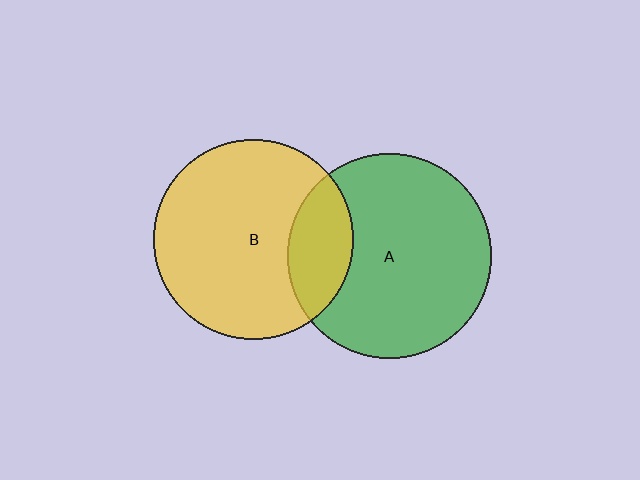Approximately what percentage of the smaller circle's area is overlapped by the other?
Approximately 20%.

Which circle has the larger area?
Circle A (green).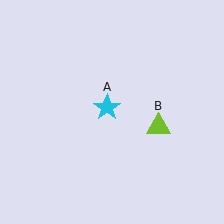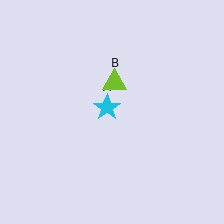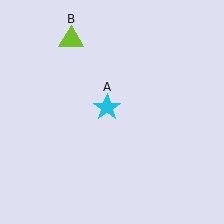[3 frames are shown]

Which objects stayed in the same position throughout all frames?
Cyan star (object A) remained stationary.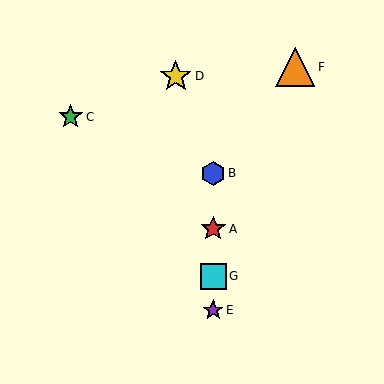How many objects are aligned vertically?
4 objects (A, B, E, G) are aligned vertically.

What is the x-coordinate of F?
Object F is at x≈295.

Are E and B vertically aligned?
Yes, both are at x≈213.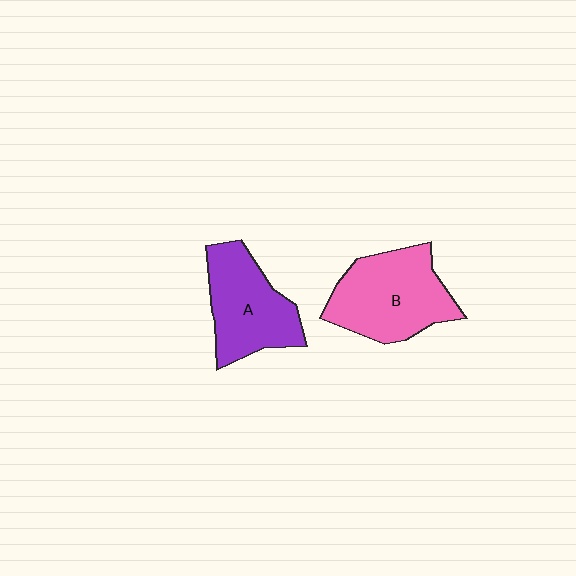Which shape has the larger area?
Shape B (pink).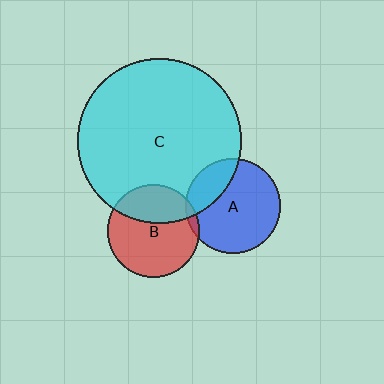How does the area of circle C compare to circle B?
Approximately 3.1 times.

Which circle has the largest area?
Circle C (cyan).